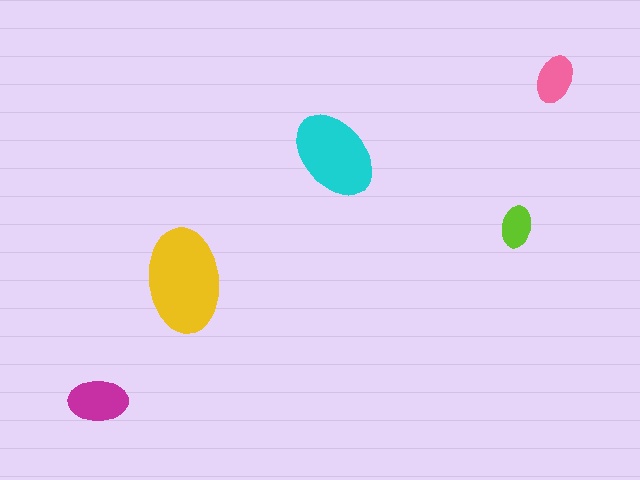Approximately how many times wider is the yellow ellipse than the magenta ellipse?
About 1.5 times wider.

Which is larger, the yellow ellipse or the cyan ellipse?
The yellow one.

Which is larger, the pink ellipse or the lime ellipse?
The pink one.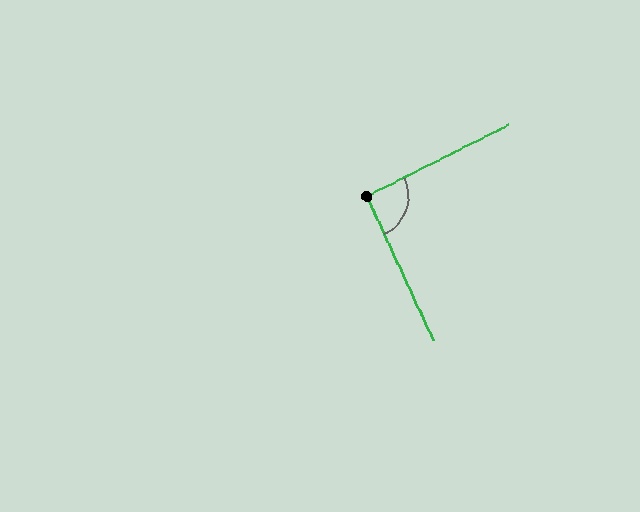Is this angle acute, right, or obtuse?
It is approximately a right angle.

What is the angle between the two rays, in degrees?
Approximately 92 degrees.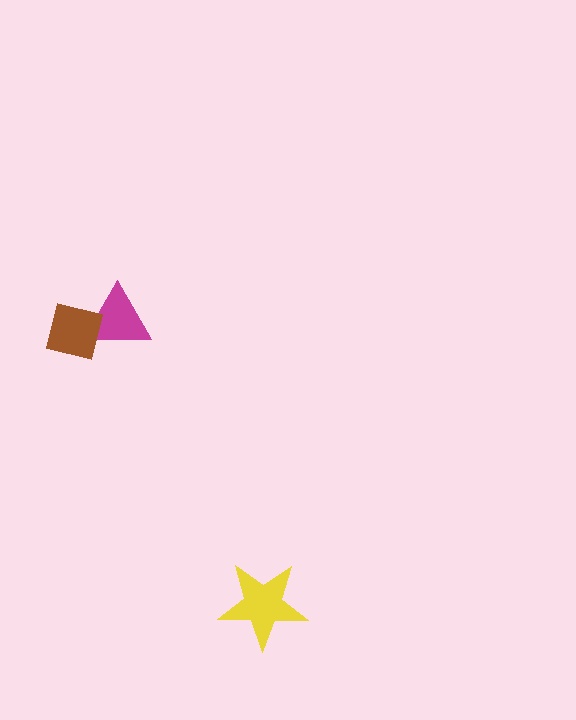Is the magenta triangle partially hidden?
Yes, it is partially covered by another shape.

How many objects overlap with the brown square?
1 object overlaps with the brown square.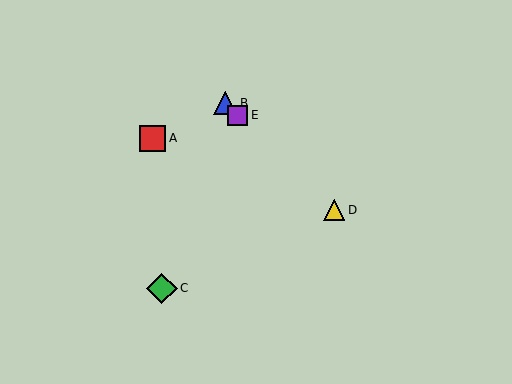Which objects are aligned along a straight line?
Objects B, D, E are aligned along a straight line.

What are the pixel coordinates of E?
Object E is at (238, 115).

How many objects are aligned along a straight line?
3 objects (B, D, E) are aligned along a straight line.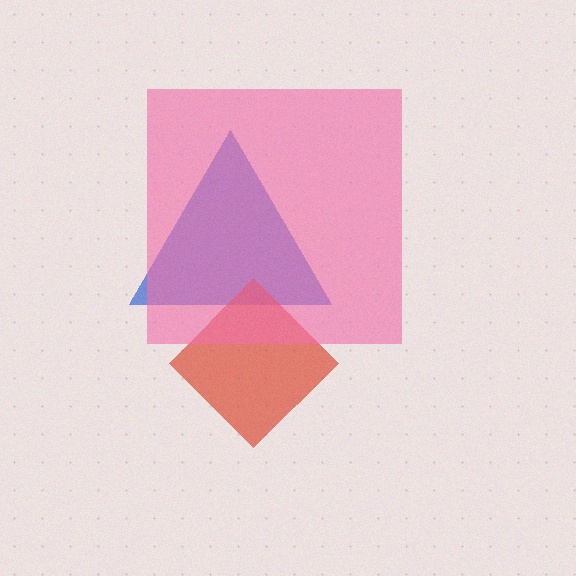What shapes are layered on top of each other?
The layered shapes are: a blue triangle, a red diamond, a pink square.